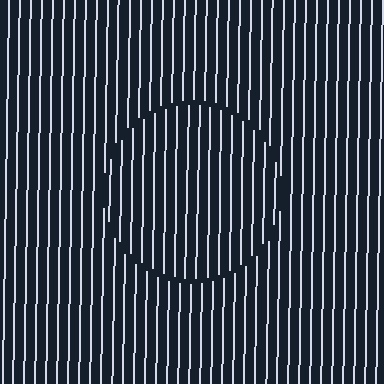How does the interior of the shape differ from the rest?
The interior of the shape contains the same grating, shifted by half a period — the contour is defined by the phase discontinuity where line-ends from the inner and outer gratings abut.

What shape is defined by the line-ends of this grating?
An illusory circle. The interior of the shape contains the same grating, shifted by half a period — the contour is defined by the phase discontinuity where line-ends from the inner and outer gratings abut.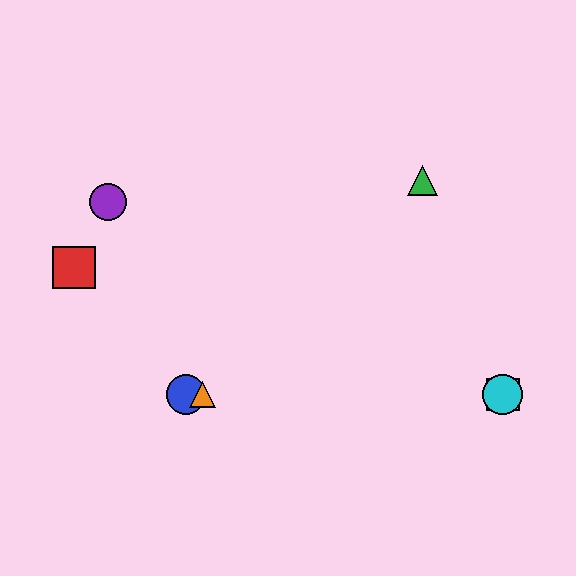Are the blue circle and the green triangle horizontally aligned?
No, the blue circle is at y≈394 and the green triangle is at y≈181.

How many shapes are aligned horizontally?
4 shapes (the blue circle, the yellow square, the orange triangle, the cyan circle) are aligned horizontally.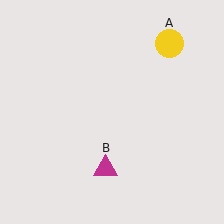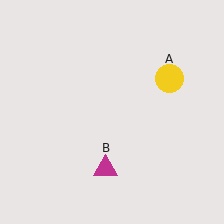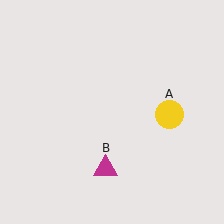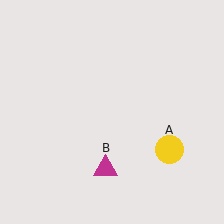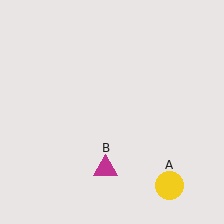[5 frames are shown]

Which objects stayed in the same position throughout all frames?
Magenta triangle (object B) remained stationary.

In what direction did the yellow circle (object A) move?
The yellow circle (object A) moved down.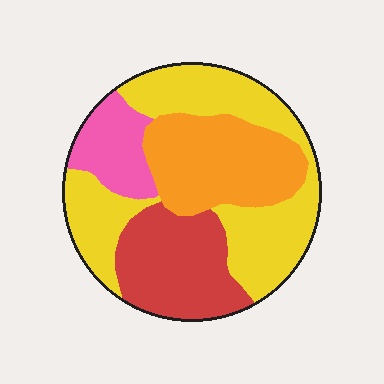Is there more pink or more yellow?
Yellow.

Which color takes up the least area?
Pink, at roughly 10%.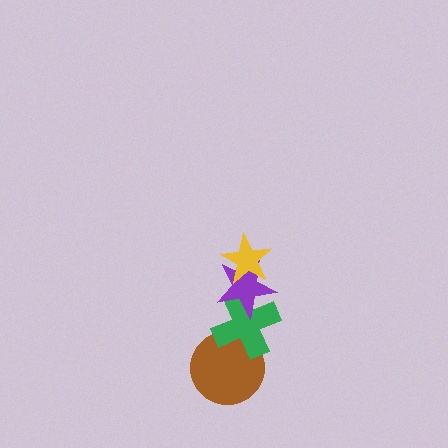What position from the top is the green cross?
The green cross is 3rd from the top.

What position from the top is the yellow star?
The yellow star is 1st from the top.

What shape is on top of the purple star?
The yellow star is on top of the purple star.